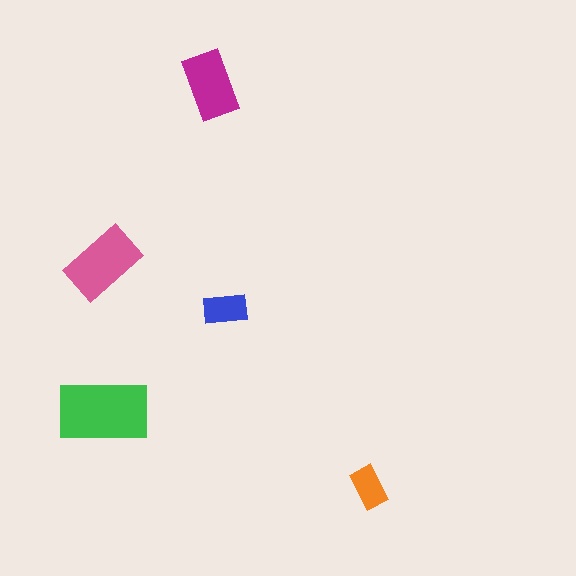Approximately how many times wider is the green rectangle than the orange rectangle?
About 2 times wider.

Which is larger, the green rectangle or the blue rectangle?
The green one.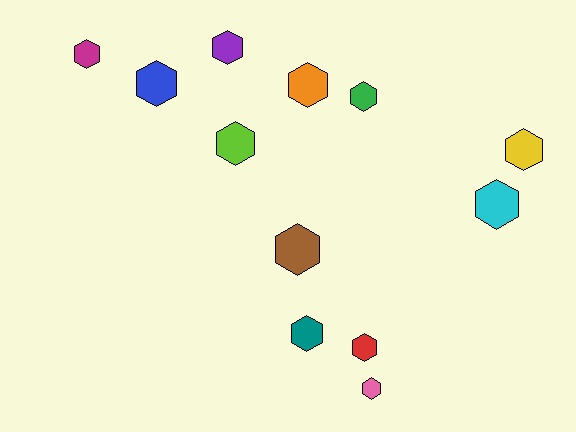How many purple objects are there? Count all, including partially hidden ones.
There is 1 purple object.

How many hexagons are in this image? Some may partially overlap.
There are 12 hexagons.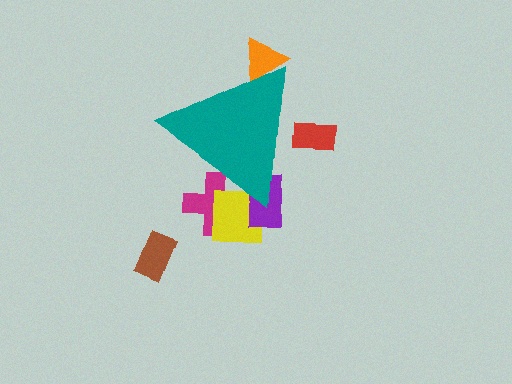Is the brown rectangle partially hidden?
No, the brown rectangle is fully visible.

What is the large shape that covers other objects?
A teal triangle.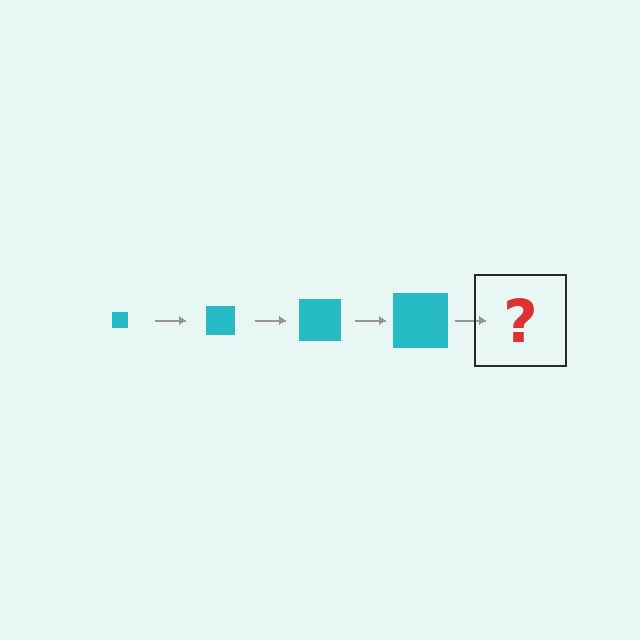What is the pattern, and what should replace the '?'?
The pattern is that the square gets progressively larger each step. The '?' should be a cyan square, larger than the previous one.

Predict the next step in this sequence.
The next step is a cyan square, larger than the previous one.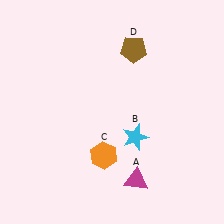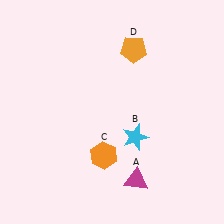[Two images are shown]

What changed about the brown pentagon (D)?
In Image 1, D is brown. In Image 2, it changed to orange.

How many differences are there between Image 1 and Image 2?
There is 1 difference between the two images.